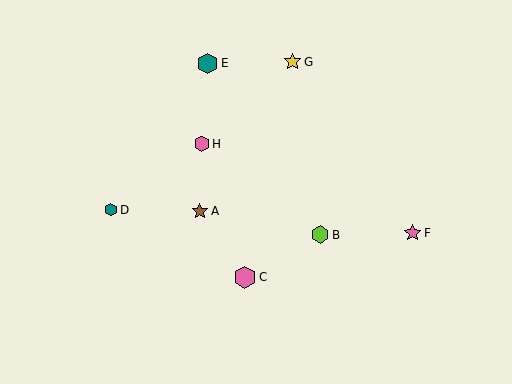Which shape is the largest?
The pink hexagon (labeled C) is the largest.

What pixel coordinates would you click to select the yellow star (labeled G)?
Click at (292, 62) to select the yellow star G.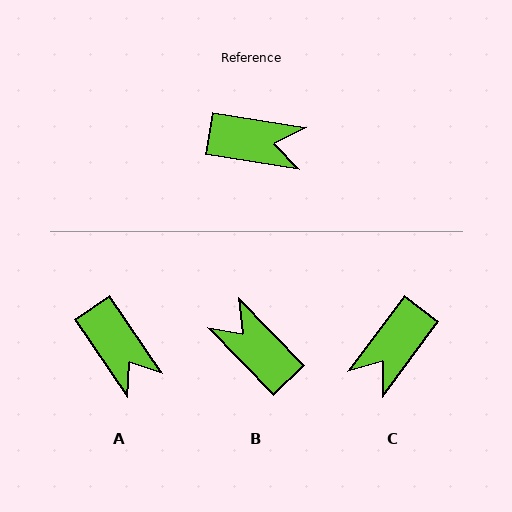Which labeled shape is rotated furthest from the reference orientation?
B, about 143 degrees away.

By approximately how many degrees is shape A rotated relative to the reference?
Approximately 47 degrees clockwise.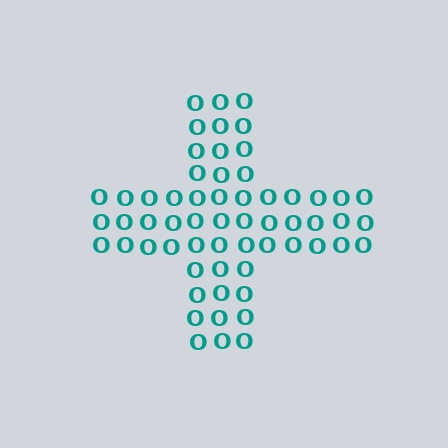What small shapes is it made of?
It is made of small letter O's.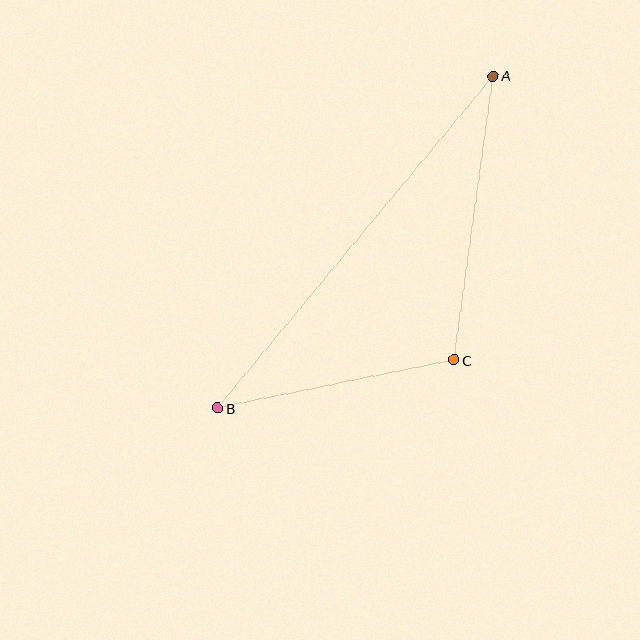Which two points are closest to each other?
Points B and C are closest to each other.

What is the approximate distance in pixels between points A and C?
The distance between A and C is approximately 286 pixels.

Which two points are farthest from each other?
Points A and B are farthest from each other.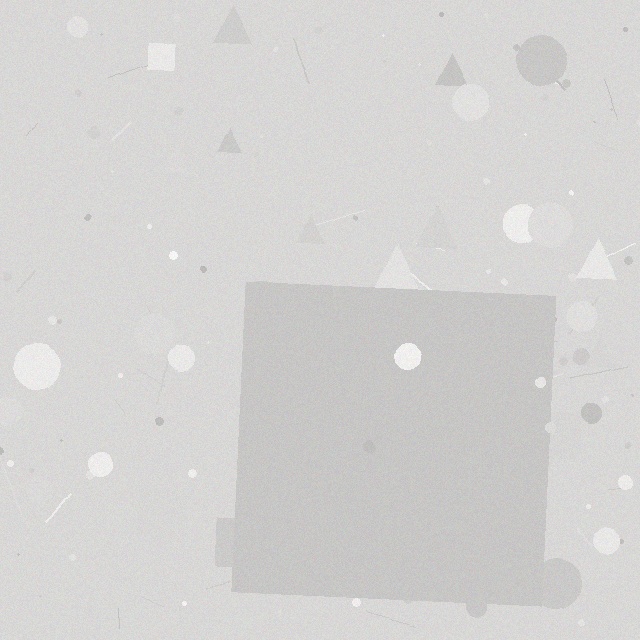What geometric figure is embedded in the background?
A square is embedded in the background.